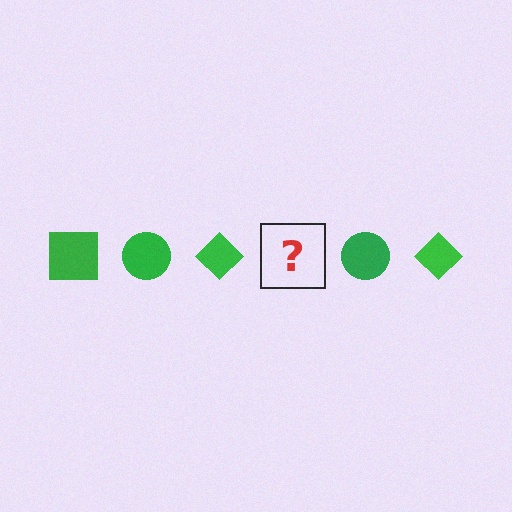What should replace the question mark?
The question mark should be replaced with a green square.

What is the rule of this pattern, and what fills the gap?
The rule is that the pattern cycles through square, circle, diamond shapes in green. The gap should be filled with a green square.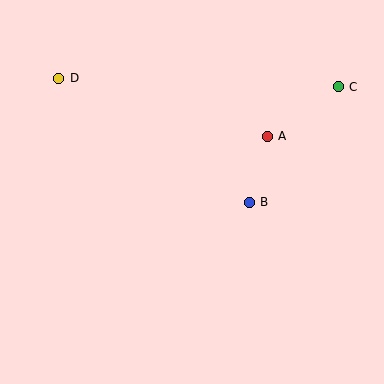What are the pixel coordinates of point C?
Point C is at (338, 87).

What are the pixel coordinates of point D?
Point D is at (59, 78).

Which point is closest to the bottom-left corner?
Point B is closest to the bottom-left corner.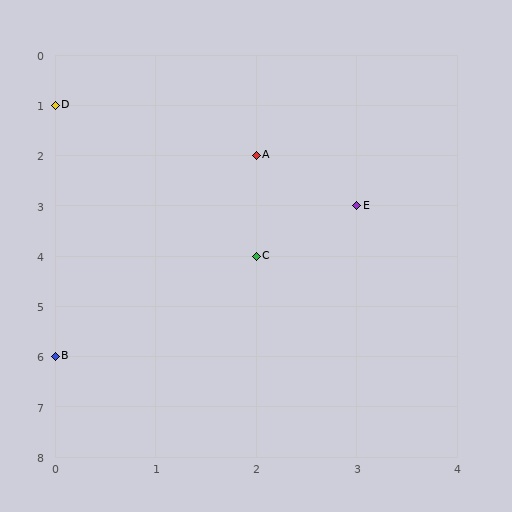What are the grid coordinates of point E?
Point E is at grid coordinates (3, 3).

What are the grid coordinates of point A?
Point A is at grid coordinates (2, 2).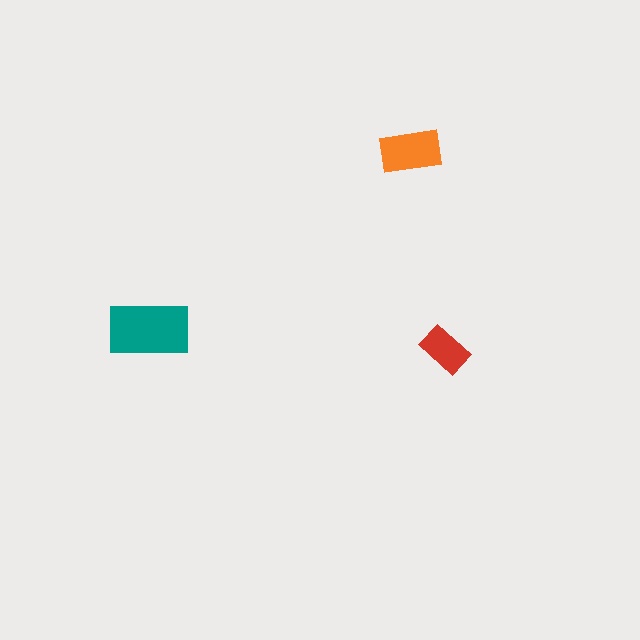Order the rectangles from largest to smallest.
the teal one, the orange one, the red one.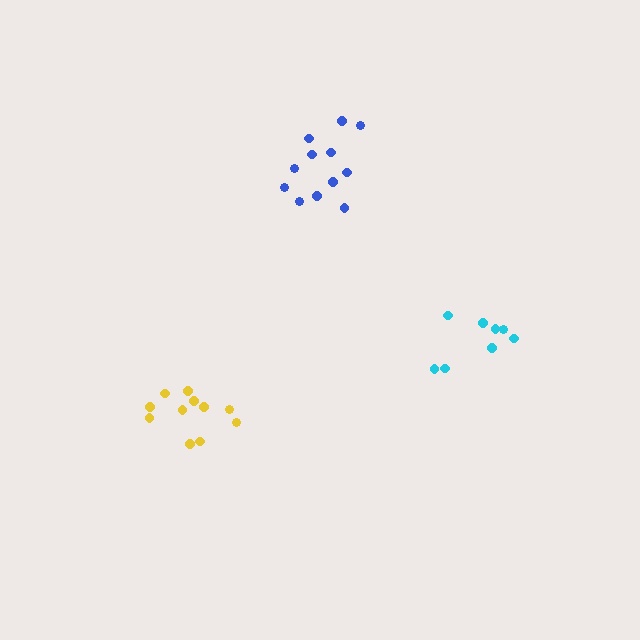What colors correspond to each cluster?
The clusters are colored: yellow, cyan, blue.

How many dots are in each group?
Group 1: 11 dots, Group 2: 8 dots, Group 3: 12 dots (31 total).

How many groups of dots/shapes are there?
There are 3 groups.